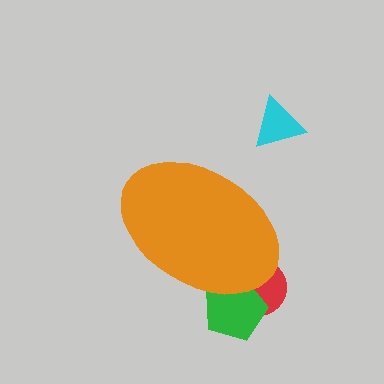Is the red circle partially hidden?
Yes, the red circle is partially hidden behind the orange ellipse.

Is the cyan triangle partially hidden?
No, the cyan triangle is fully visible.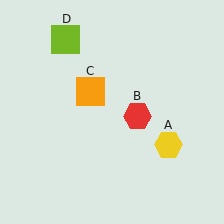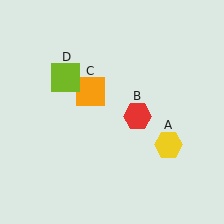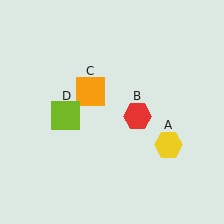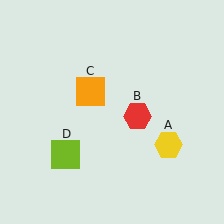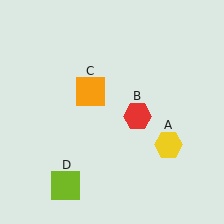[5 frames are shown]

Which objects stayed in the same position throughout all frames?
Yellow hexagon (object A) and red hexagon (object B) and orange square (object C) remained stationary.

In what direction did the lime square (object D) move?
The lime square (object D) moved down.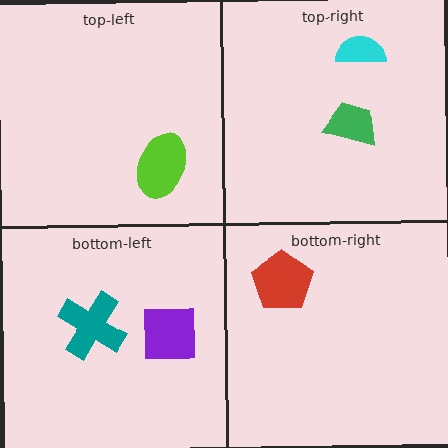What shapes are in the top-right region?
The green trapezoid, the cyan semicircle.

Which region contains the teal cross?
The bottom-left region.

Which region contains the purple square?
The bottom-left region.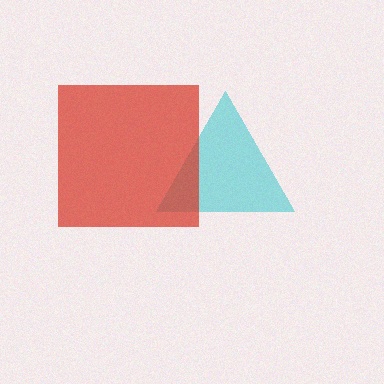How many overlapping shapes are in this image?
There are 2 overlapping shapes in the image.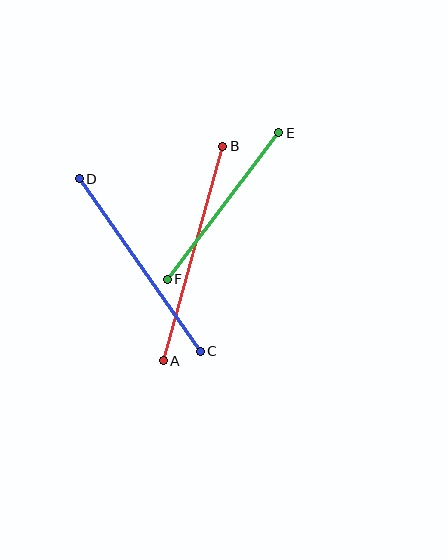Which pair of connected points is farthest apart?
Points A and B are farthest apart.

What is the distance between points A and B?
The distance is approximately 222 pixels.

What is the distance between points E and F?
The distance is approximately 184 pixels.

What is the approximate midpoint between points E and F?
The midpoint is at approximately (223, 206) pixels.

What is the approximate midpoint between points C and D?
The midpoint is at approximately (140, 265) pixels.